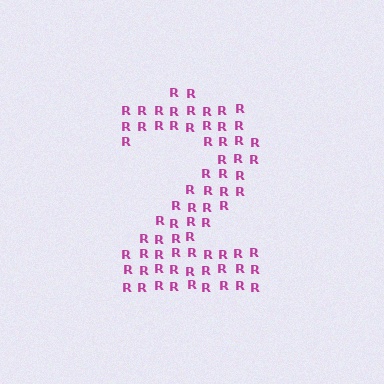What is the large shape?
The large shape is the digit 2.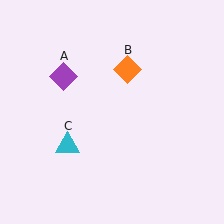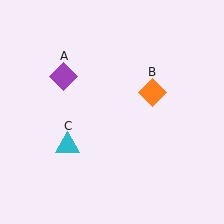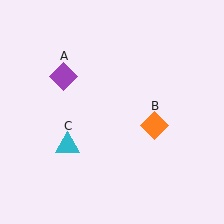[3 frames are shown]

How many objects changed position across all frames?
1 object changed position: orange diamond (object B).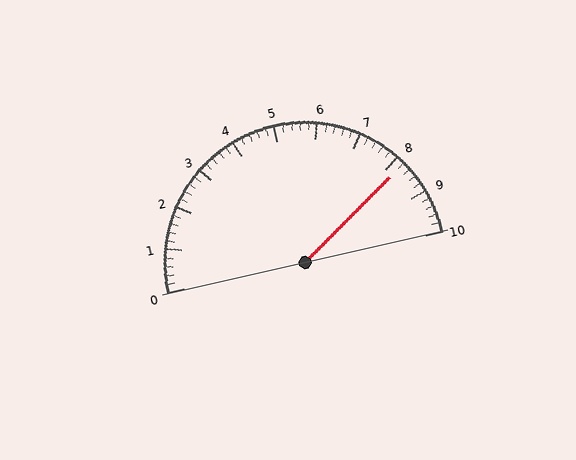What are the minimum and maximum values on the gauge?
The gauge ranges from 0 to 10.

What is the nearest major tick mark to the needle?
The nearest major tick mark is 8.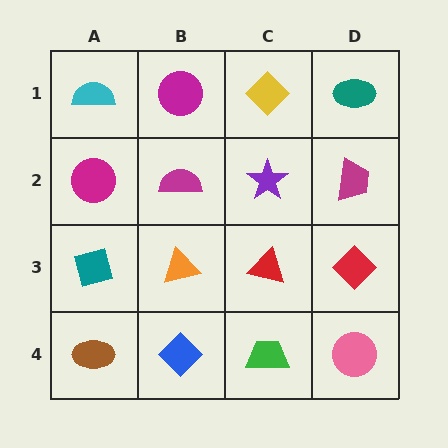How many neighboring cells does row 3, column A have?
3.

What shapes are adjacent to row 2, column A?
A cyan semicircle (row 1, column A), a teal square (row 3, column A), a magenta semicircle (row 2, column B).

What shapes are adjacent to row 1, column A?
A magenta circle (row 2, column A), a magenta circle (row 1, column B).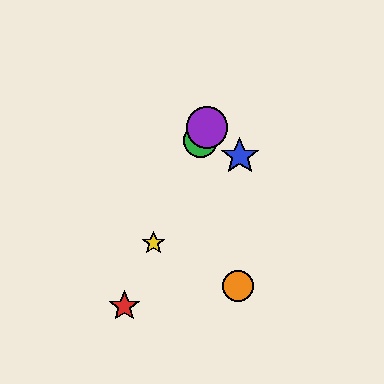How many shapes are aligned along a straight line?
4 shapes (the red star, the green circle, the yellow star, the purple circle) are aligned along a straight line.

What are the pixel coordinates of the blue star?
The blue star is at (240, 156).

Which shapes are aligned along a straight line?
The red star, the green circle, the yellow star, the purple circle are aligned along a straight line.